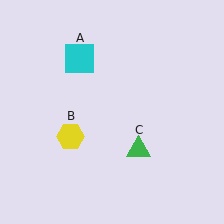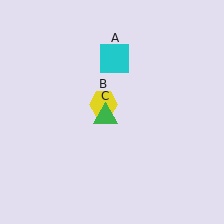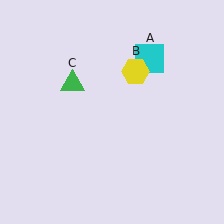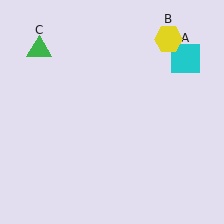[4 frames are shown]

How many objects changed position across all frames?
3 objects changed position: cyan square (object A), yellow hexagon (object B), green triangle (object C).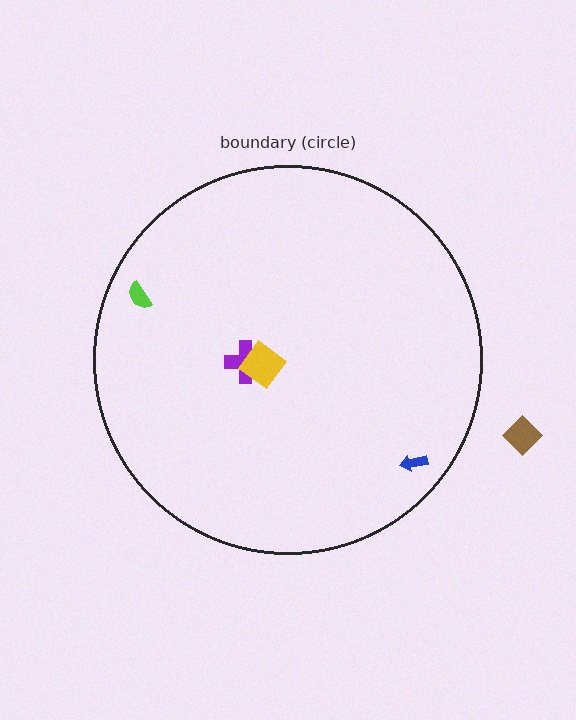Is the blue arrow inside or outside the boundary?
Inside.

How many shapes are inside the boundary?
4 inside, 1 outside.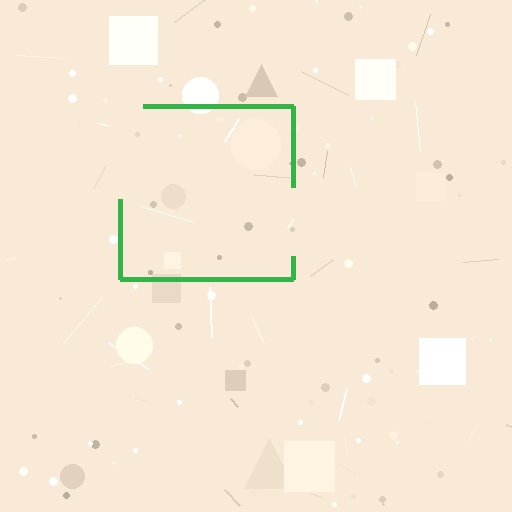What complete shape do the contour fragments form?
The contour fragments form a square.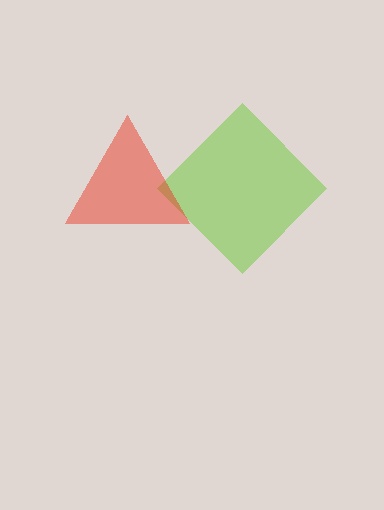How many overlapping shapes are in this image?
There are 2 overlapping shapes in the image.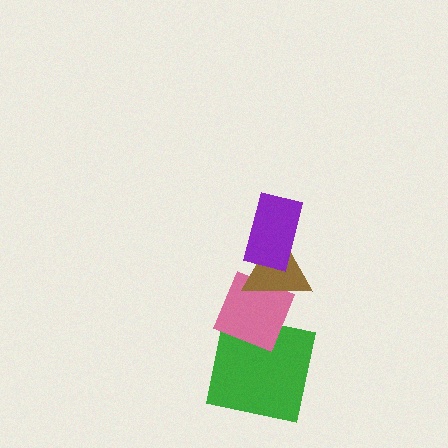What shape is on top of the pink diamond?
The brown triangle is on top of the pink diamond.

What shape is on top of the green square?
The pink diamond is on top of the green square.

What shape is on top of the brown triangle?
The purple rectangle is on top of the brown triangle.